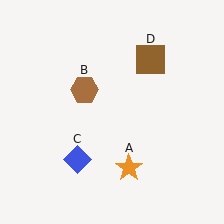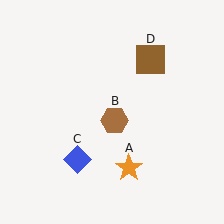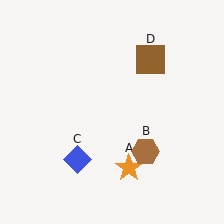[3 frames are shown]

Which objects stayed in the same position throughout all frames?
Orange star (object A) and blue diamond (object C) and brown square (object D) remained stationary.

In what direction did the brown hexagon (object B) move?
The brown hexagon (object B) moved down and to the right.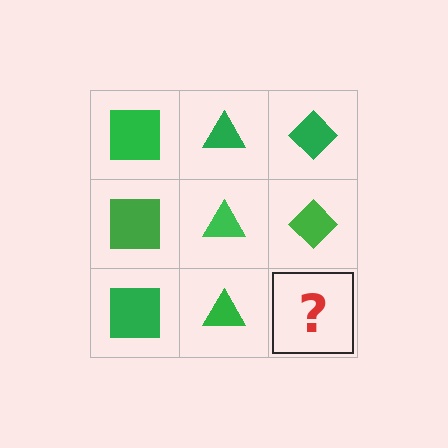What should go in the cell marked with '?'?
The missing cell should contain a green diamond.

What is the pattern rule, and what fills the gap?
The rule is that each column has a consistent shape. The gap should be filled with a green diamond.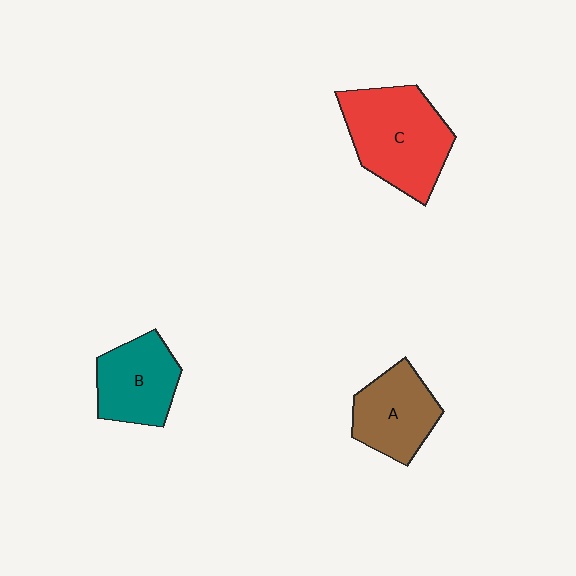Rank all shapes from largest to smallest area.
From largest to smallest: C (red), A (brown), B (teal).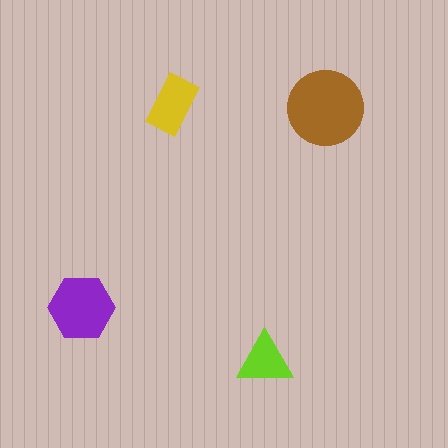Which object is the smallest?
The lime triangle.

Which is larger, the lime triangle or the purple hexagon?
The purple hexagon.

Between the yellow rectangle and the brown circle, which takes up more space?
The brown circle.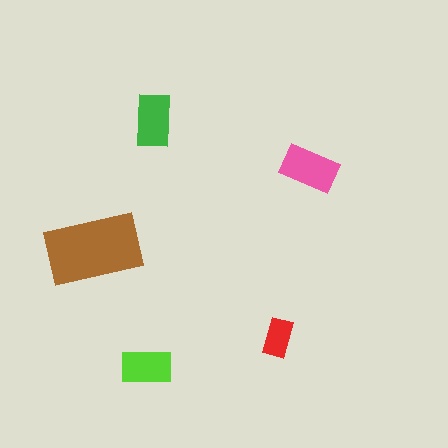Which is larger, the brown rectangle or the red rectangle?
The brown one.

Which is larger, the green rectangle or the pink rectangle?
The pink one.